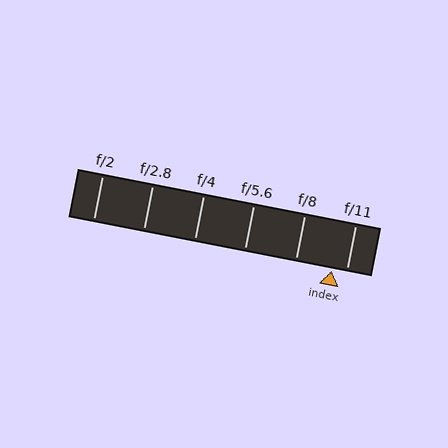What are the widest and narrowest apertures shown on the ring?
The widest aperture shown is f/2 and the narrowest is f/11.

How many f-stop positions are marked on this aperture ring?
There are 6 f-stop positions marked.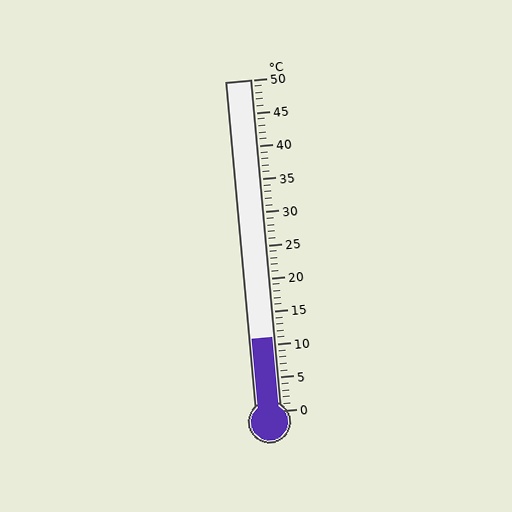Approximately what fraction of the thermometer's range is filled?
The thermometer is filled to approximately 20% of its range.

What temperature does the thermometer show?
The thermometer shows approximately 11°C.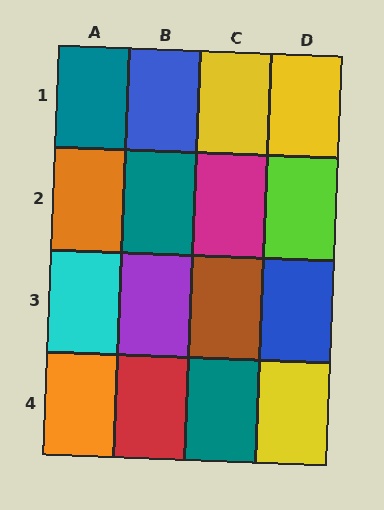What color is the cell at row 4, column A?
Orange.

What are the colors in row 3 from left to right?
Cyan, purple, brown, blue.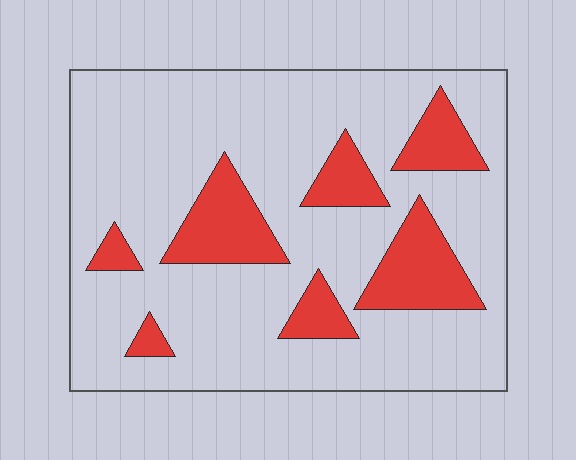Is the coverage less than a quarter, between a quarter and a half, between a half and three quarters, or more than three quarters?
Less than a quarter.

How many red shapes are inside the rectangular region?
7.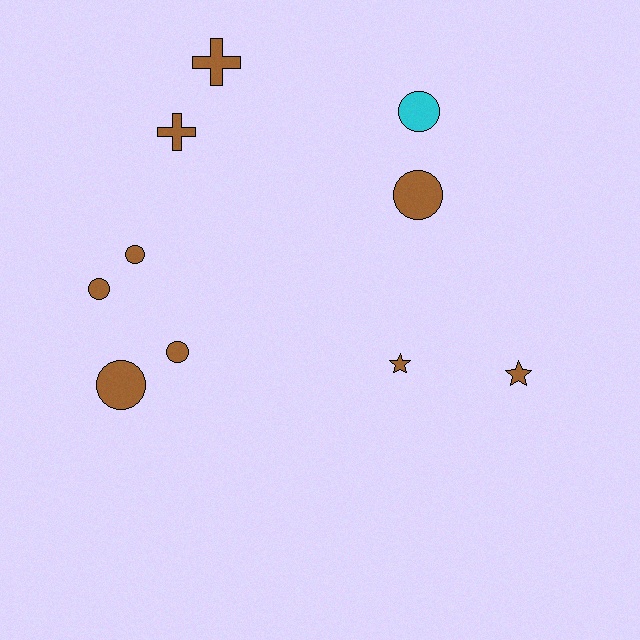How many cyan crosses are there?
There are no cyan crosses.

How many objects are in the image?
There are 10 objects.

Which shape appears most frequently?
Circle, with 6 objects.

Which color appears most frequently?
Brown, with 9 objects.